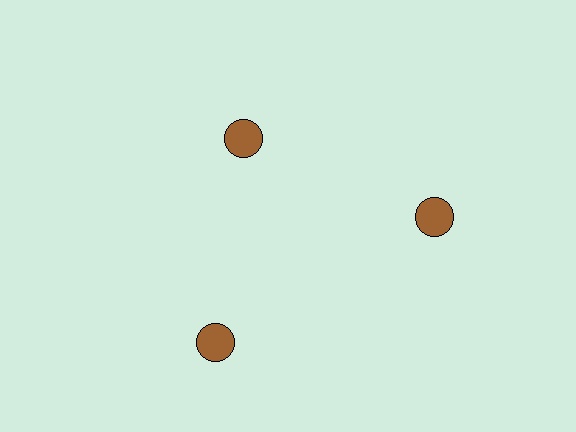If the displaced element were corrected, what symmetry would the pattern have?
It would have 3-fold rotational symmetry — the pattern would map onto itself every 120 degrees.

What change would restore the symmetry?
The symmetry would be restored by moving it outward, back onto the ring so that all 3 circles sit at equal angles and equal distance from the center.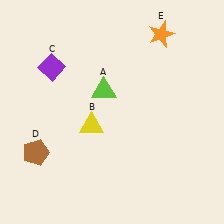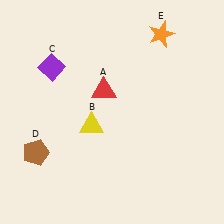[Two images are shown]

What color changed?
The triangle (A) changed from lime in Image 1 to red in Image 2.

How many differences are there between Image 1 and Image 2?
There is 1 difference between the two images.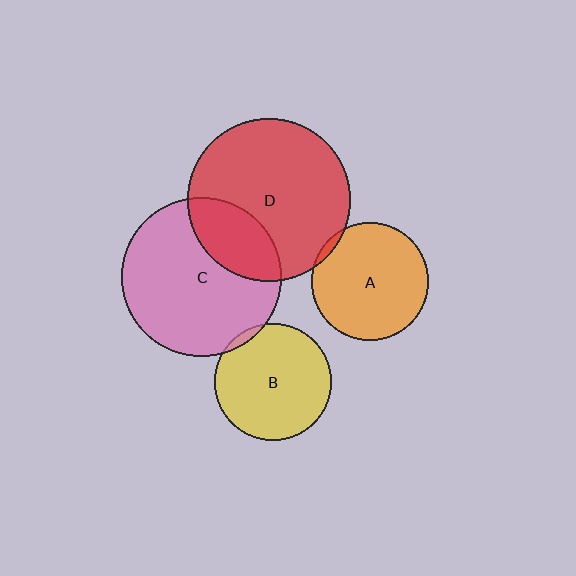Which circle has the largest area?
Circle D (red).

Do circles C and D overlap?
Yes.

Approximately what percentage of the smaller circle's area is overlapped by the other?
Approximately 25%.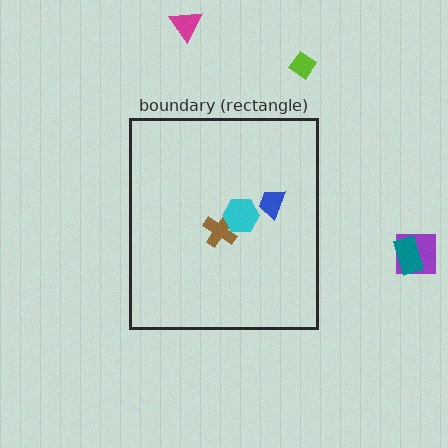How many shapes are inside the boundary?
3 inside, 4 outside.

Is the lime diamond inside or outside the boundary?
Outside.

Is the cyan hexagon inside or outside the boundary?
Inside.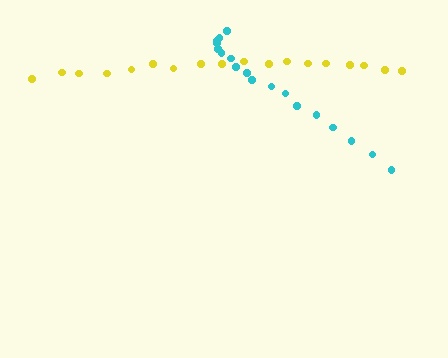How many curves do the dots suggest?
There are 2 distinct paths.